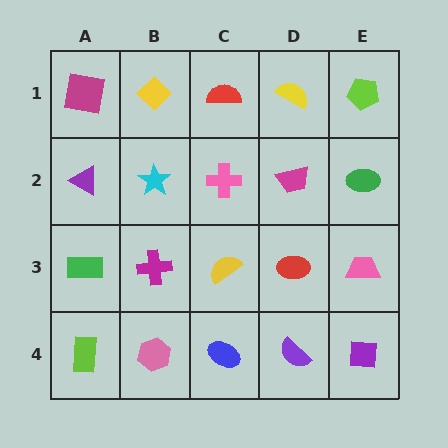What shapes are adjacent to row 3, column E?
A green ellipse (row 2, column E), a purple square (row 4, column E), a red ellipse (row 3, column D).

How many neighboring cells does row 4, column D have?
3.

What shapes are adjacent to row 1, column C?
A pink cross (row 2, column C), a yellow diamond (row 1, column B), a yellow semicircle (row 1, column D).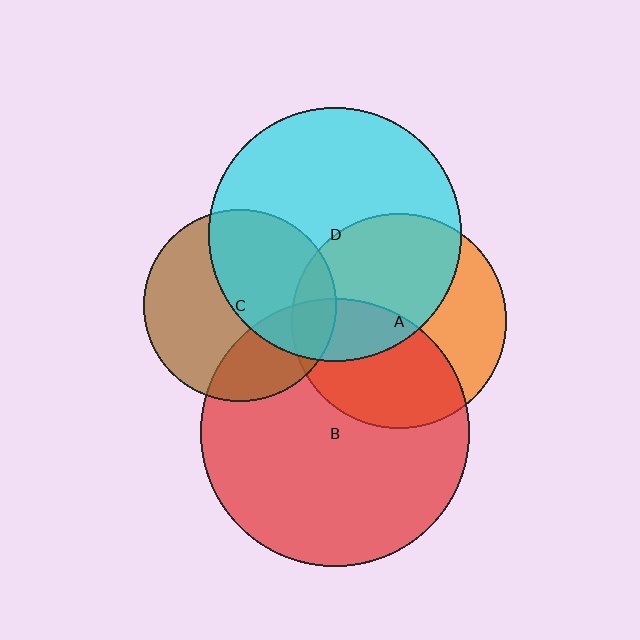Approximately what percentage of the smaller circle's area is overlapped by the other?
Approximately 30%.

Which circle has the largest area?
Circle B (red).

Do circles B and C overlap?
Yes.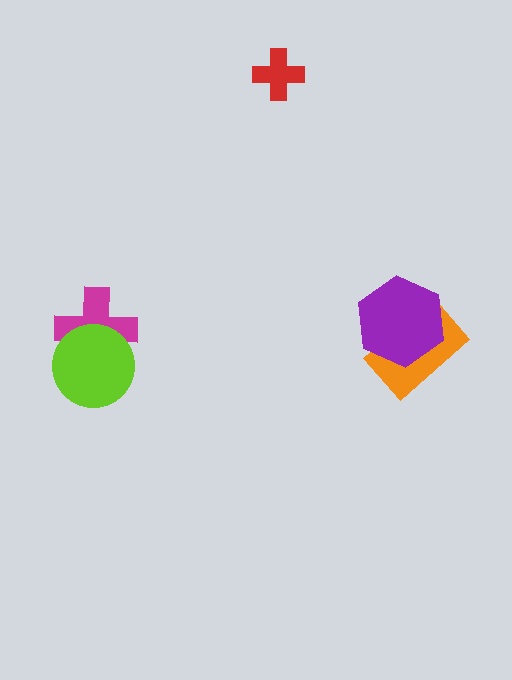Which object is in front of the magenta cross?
The lime circle is in front of the magenta cross.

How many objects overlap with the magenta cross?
1 object overlaps with the magenta cross.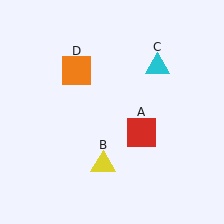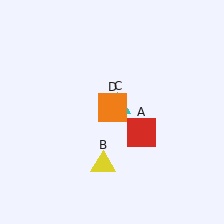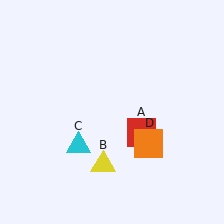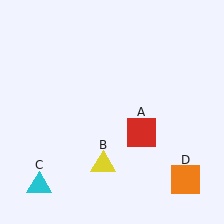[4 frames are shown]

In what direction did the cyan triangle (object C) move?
The cyan triangle (object C) moved down and to the left.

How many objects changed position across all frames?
2 objects changed position: cyan triangle (object C), orange square (object D).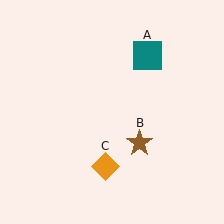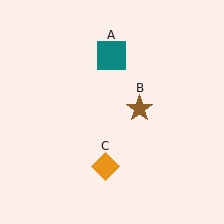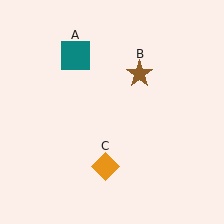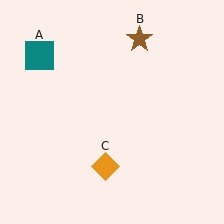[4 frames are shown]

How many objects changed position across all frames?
2 objects changed position: teal square (object A), brown star (object B).